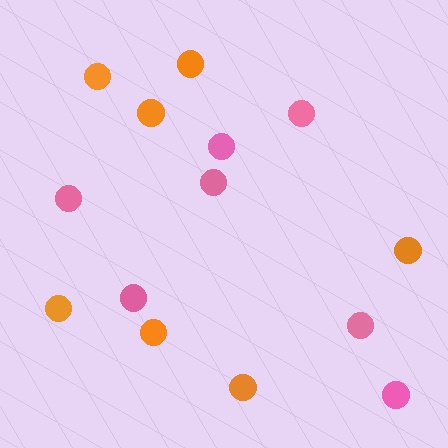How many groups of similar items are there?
There are 2 groups: one group of pink circles (7) and one group of orange circles (7).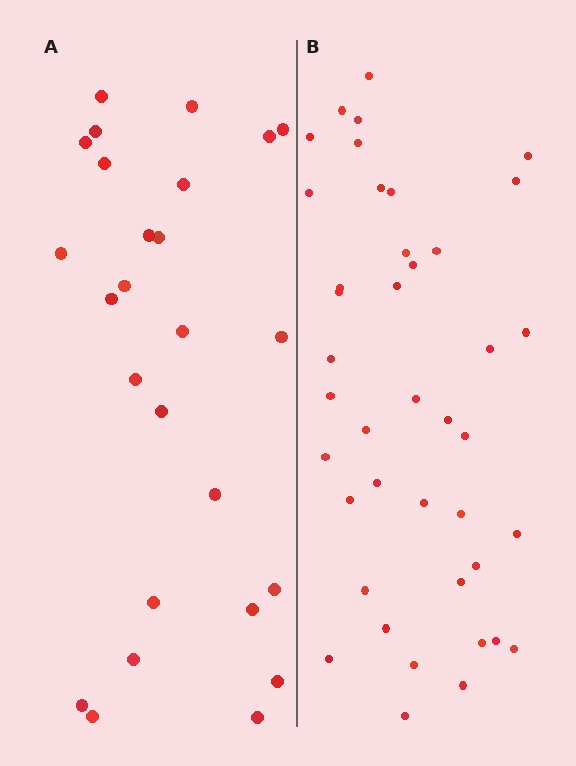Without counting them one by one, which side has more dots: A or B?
Region B (the right region) has more dots.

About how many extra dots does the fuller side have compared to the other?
Region B has approximately 15 more dots than region A.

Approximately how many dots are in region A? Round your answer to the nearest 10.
About 30 dots. (The exact count is 26, which rounds to 30.)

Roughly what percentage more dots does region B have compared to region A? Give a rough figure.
About 60% more.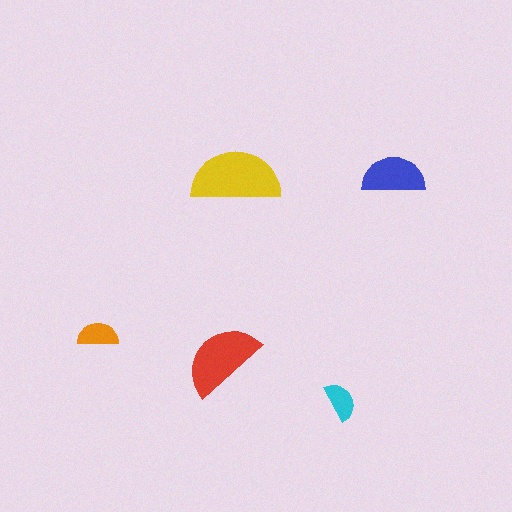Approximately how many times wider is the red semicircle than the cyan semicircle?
About 2 times wider.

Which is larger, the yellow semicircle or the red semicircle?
The yellow one.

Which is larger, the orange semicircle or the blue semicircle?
The blue one.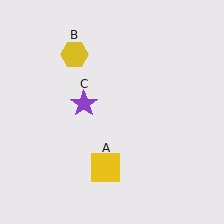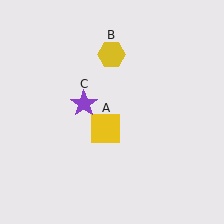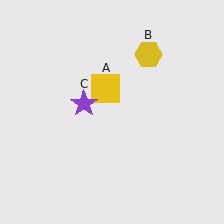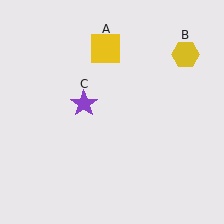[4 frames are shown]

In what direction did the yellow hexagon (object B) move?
The yellow hexagon (object B) moved right.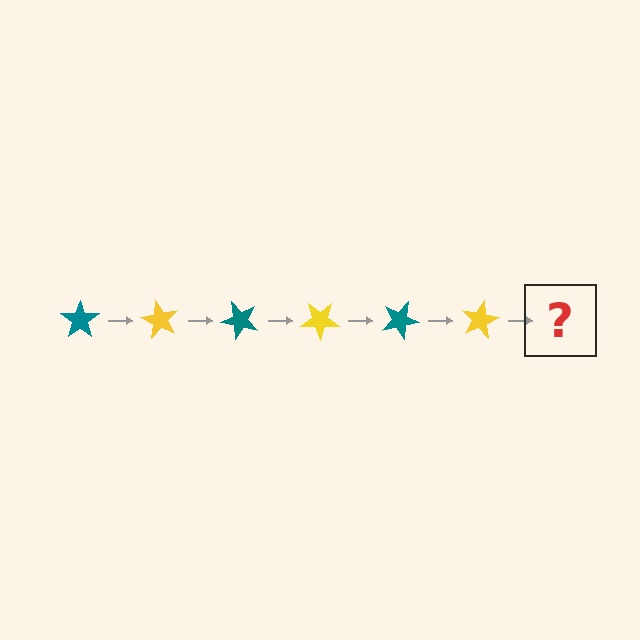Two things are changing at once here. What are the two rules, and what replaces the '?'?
The two rules are that it rotates 60 degrees each step and the color cycles through teal and yellow. The '?' should be a teal star, rotated 360 degrees from the start.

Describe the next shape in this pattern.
It should be a teal star, rotated 360 degrees from the start.